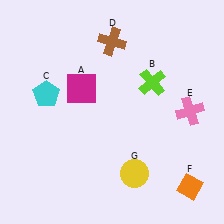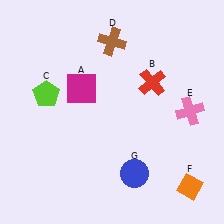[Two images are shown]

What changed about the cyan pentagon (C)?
In Image 1, C is cyan. In Image 2, it changed to lime.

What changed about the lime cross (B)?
In Image 1, B is lime. In Image 2, it changed to red.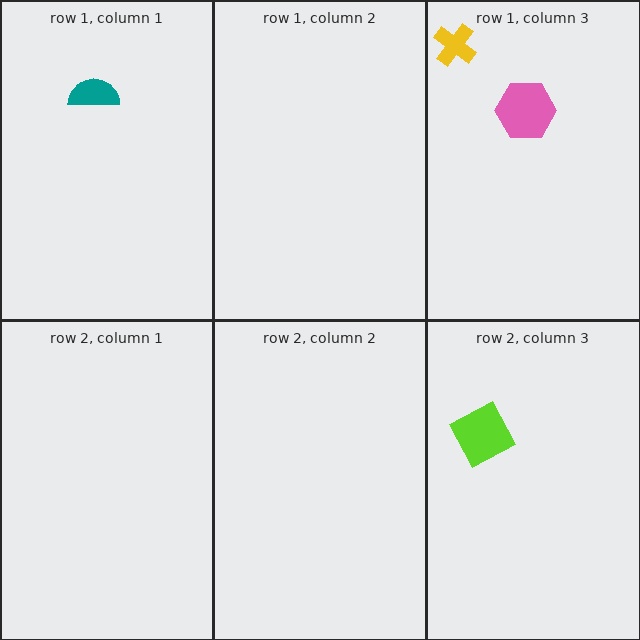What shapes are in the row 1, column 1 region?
The teal semicircle.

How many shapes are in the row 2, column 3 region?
1.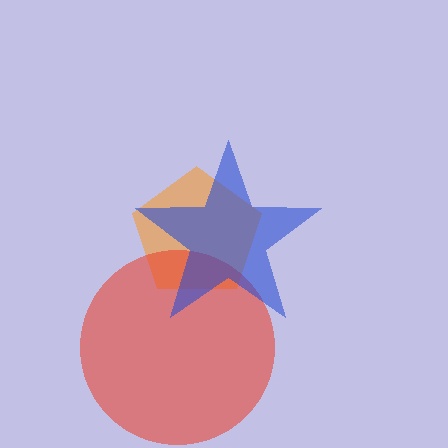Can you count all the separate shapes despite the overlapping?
Yes, there are 3 separate shapes.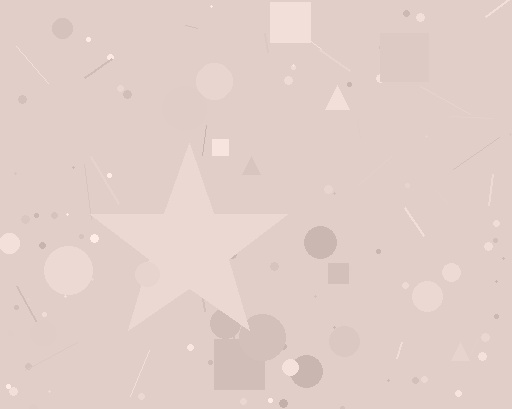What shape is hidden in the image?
A star is hidden in the image.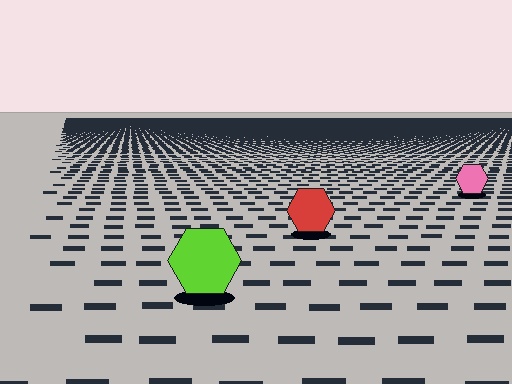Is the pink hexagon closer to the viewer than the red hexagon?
No. The red hexagon is closer — you can tell from the texture gradient: the ground texture is coarser near it.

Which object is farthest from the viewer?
The pink hexagon is farthest from the viewer. It appears smaller and the ground texture around it is denser.